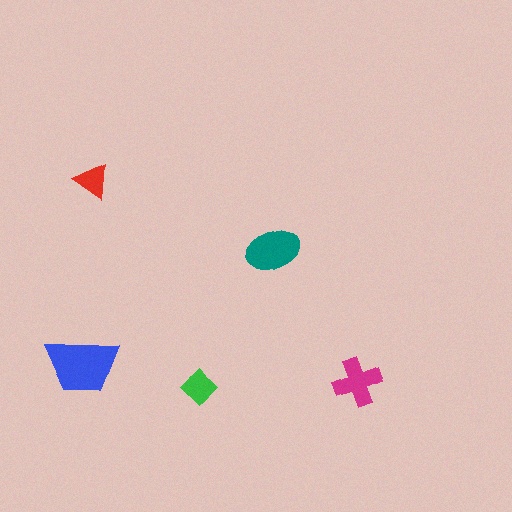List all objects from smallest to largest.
The red triangle, the green diamond, the magenta cross, the teal ellipse, the blue trapezoid.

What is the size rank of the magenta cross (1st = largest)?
3rd.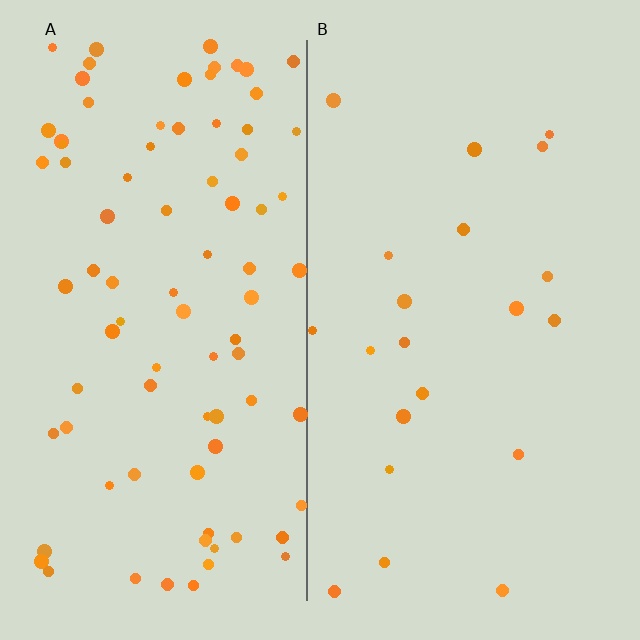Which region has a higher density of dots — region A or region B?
A (the left).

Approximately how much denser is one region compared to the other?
Approximately 4.0× — region A over region B.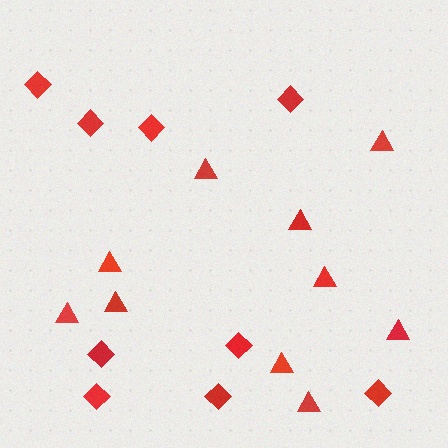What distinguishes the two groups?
There are 2 groups: one group of triangles (10) and one group of diamonds (9).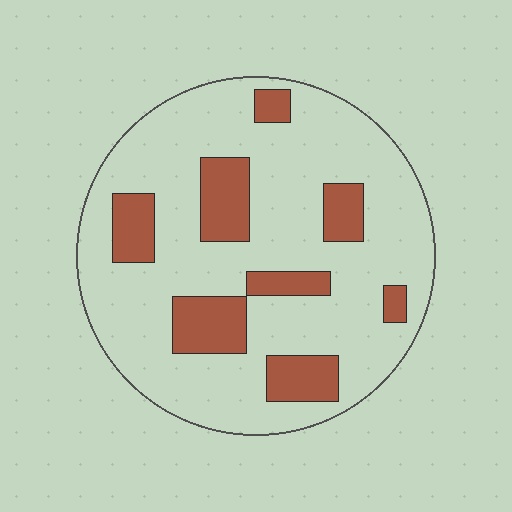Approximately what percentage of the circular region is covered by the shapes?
Approximately 20%.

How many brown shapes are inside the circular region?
8.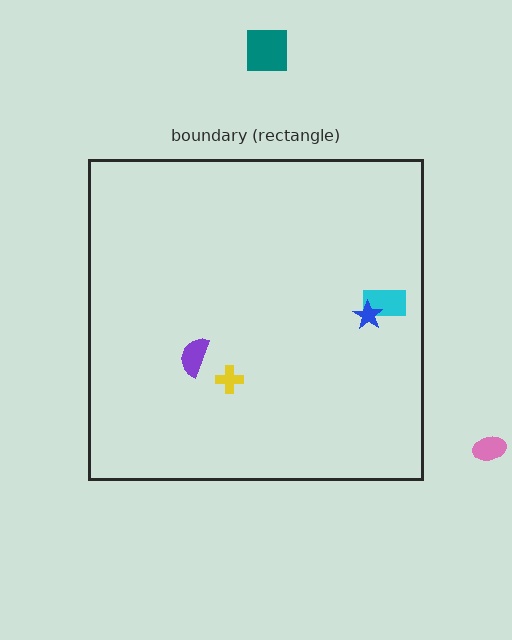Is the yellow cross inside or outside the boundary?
Inside.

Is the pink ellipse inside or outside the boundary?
Outside.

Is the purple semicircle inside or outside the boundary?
Inside.